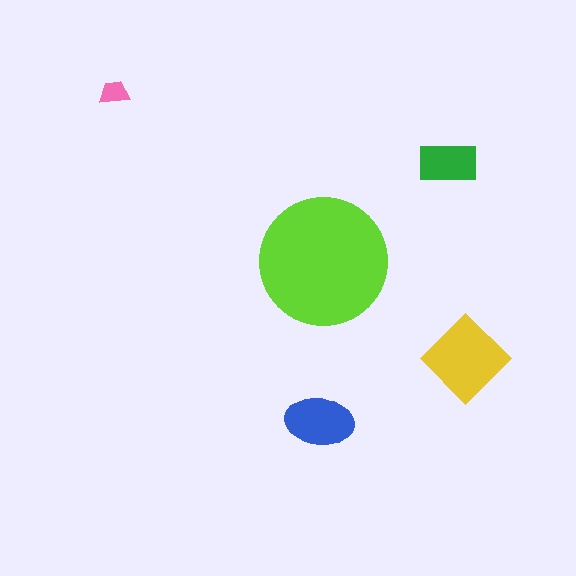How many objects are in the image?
There are 5 objects in the image.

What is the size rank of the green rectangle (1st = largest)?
4th.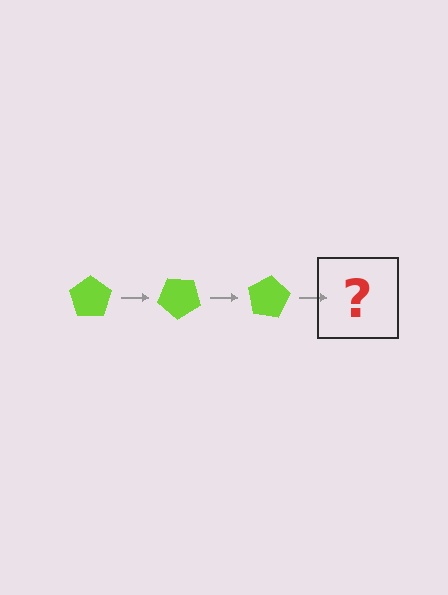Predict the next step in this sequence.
The next step is a lime pentagon rotated 120 degrees.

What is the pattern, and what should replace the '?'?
The pattern is that the pentagon rotates 40 degrees each step. The '?' should be a lime pentagon rotated 120 degrees.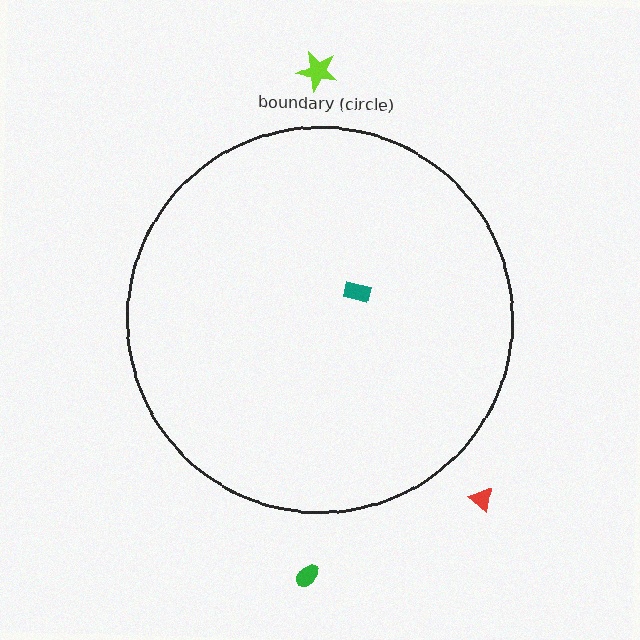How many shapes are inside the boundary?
1 inside, 3 outside.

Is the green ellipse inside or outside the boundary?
Outside.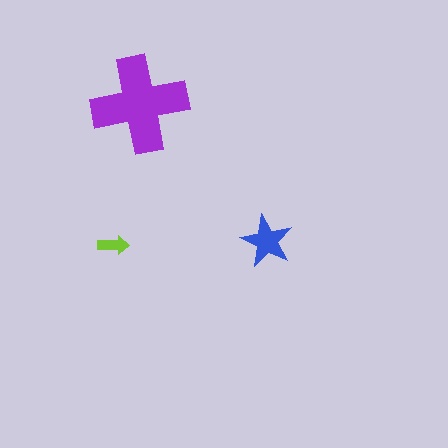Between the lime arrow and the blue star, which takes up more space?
The blue star.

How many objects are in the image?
There are 3 objects in the image.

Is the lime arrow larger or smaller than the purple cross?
Smaller.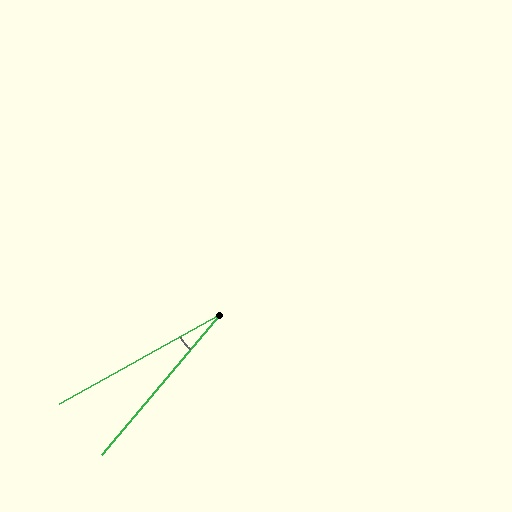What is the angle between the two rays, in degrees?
Approximately 21 degrees.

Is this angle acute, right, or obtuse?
It is acute.